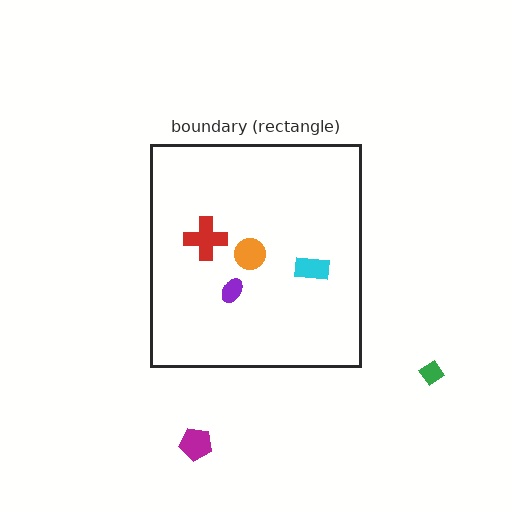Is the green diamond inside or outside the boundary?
Outside.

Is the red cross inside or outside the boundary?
Inside.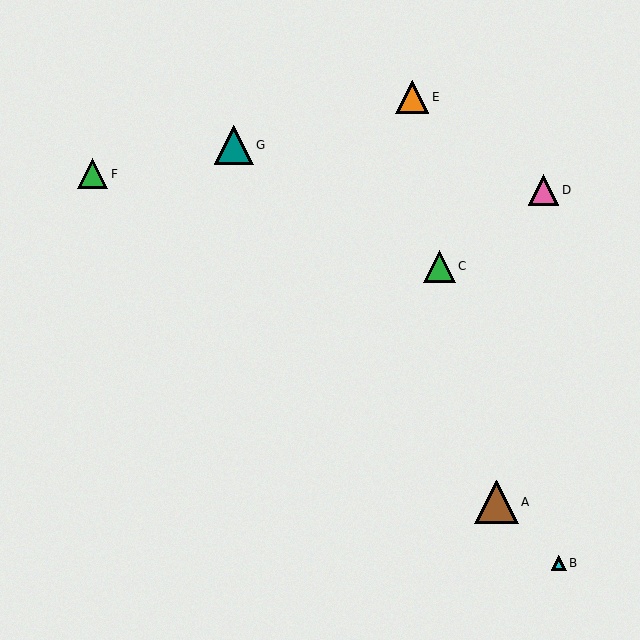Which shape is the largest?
The brown triangle (labeled A) is the largest.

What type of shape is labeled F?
Shape F is a green triangle.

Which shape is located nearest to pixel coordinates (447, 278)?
The green triangle (labeled C) at (439, 266) is nearest to that location.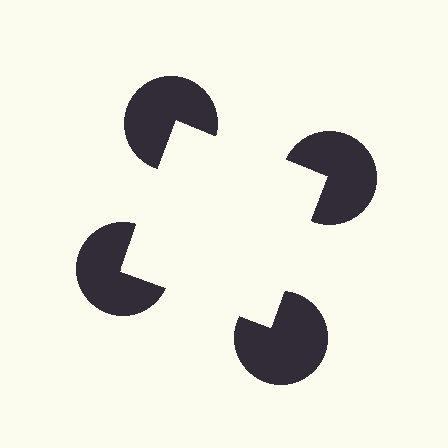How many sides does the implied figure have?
4 sides.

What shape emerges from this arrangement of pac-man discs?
An illusory square — its edges are inferred from the aligned wedge cuts in the pac-man discs, not physically drawn.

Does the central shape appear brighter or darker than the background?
It typically appears slightly brighter than the background, even though no actual brightness change is drawn.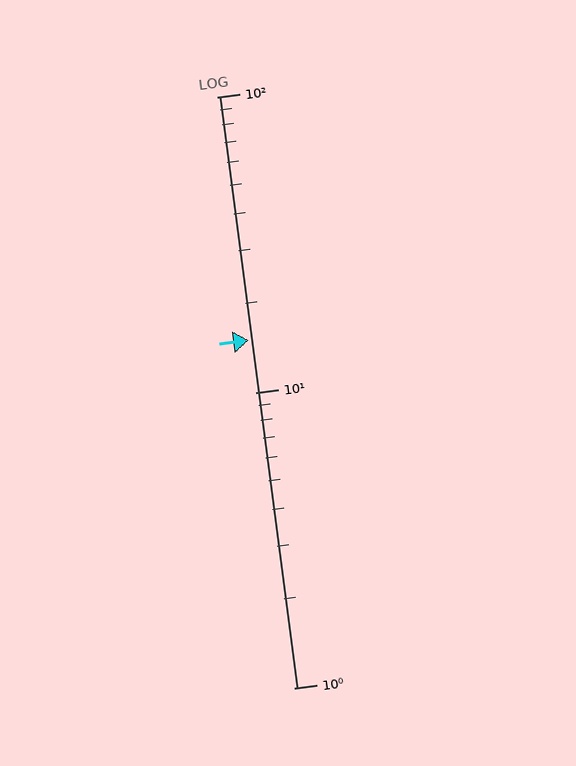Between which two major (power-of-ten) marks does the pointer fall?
The pointer is between 10 and 100.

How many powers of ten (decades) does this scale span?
The scale spans 2 decades, from 1 to 100.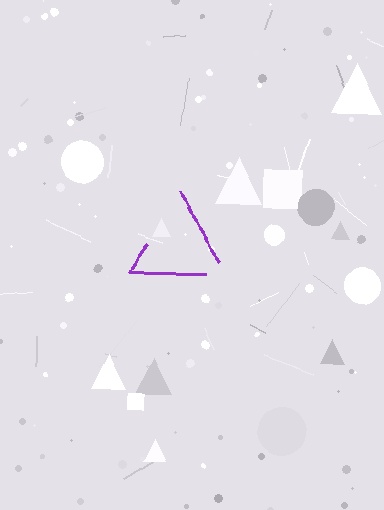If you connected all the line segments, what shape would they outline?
They would outline a triangle.